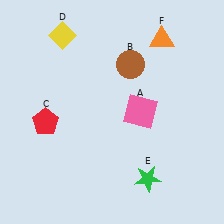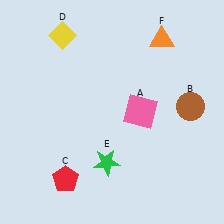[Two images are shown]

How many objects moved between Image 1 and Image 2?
3 objects moved between the two images.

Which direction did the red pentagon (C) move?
The red pentagon (C) moved down.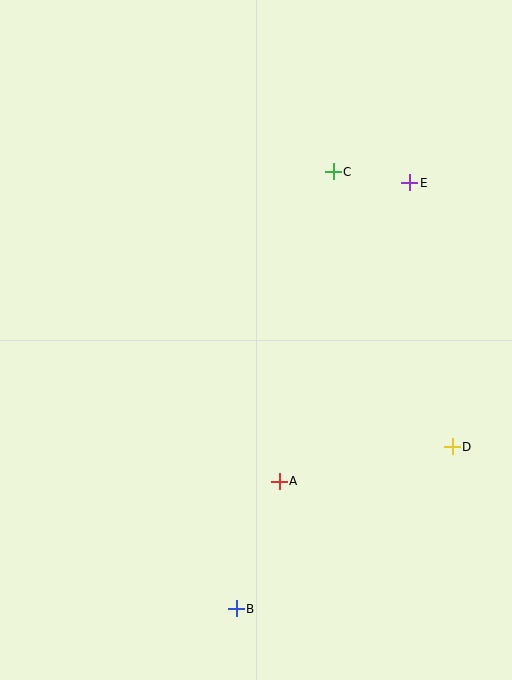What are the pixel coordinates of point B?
Point B is at (236, 609).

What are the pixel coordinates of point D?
Point D is at (452, 447).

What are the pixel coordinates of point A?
Point A is at (279, 481).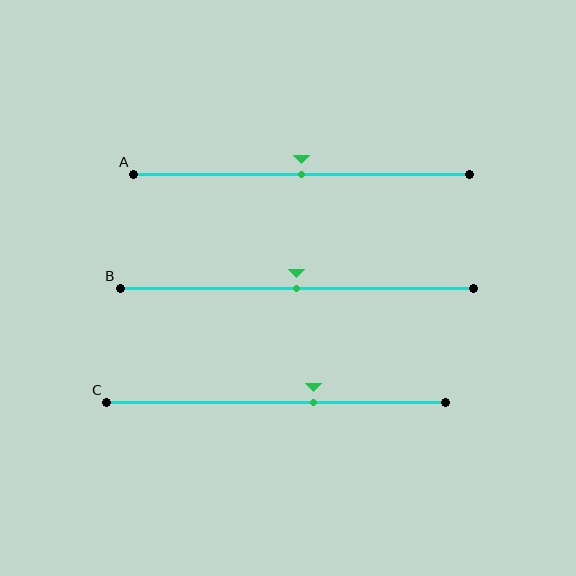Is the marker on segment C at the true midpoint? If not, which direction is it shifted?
No, the marker on segment C is shifted to the right by about 11% of the segment length.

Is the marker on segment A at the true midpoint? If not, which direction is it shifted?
Yes, the marker on segment A is at the true midpoint.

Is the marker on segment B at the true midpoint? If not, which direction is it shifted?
Yes, the marker on segment B is at the true midpoint.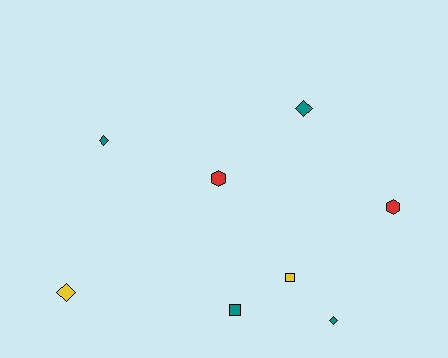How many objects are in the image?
There are 8 objects.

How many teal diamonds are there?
There are 3 teal diamonds.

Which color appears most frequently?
Teal, with 4 objects.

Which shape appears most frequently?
Diamond, with 4 objects.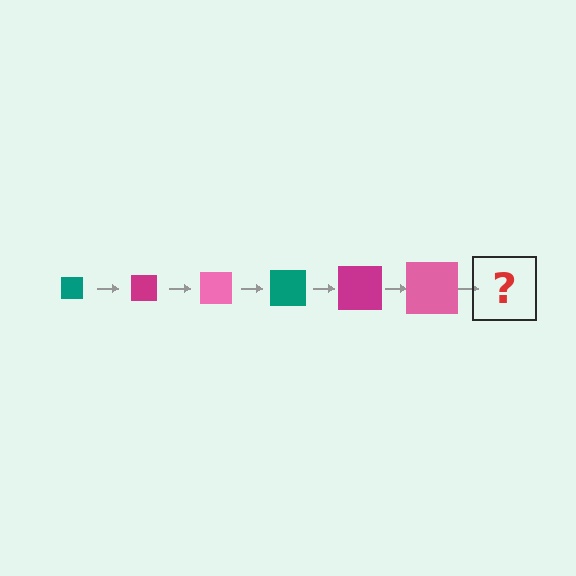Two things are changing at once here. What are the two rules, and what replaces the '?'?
The two rules are that the square grows larger each step and the color cycles through teal, magenta, and pink. The '?' should be a teal square, larger than the previous one.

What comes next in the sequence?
The next element should be a teal square, larger than the previous one.